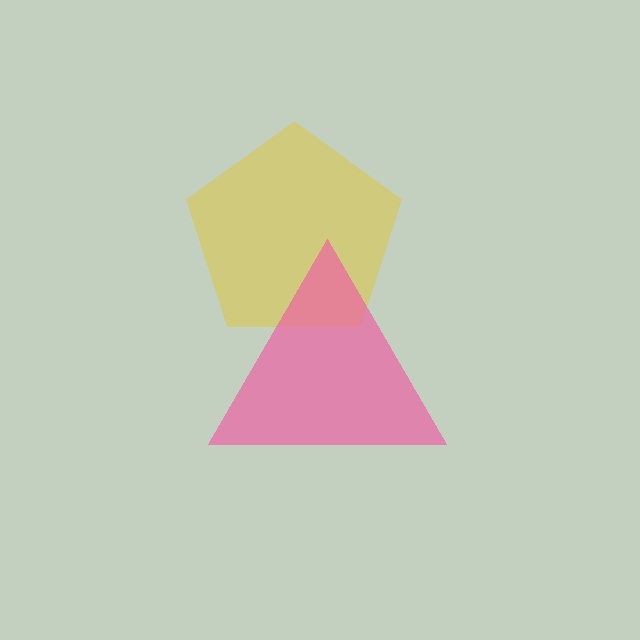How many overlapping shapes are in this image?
There are 2 overlapping shapes in the image.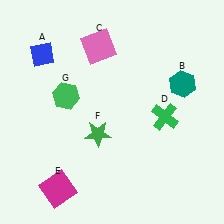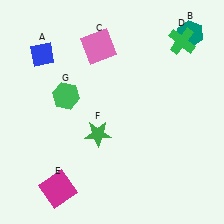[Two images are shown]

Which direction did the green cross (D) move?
The green cross (D) moved up.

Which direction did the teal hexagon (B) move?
The teal hexagon (B) moved up.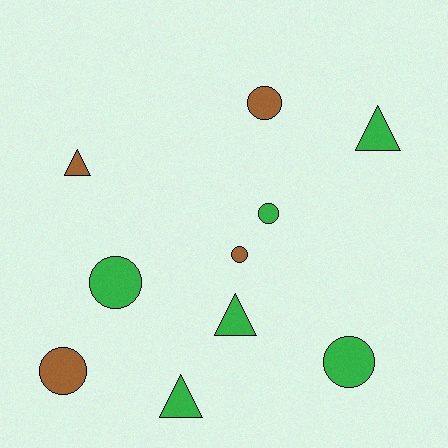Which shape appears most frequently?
Circle, with 6 objects.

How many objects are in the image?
There are 10 objects.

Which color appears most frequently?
Green, with 6 objects.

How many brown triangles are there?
There is 1 brown triangle.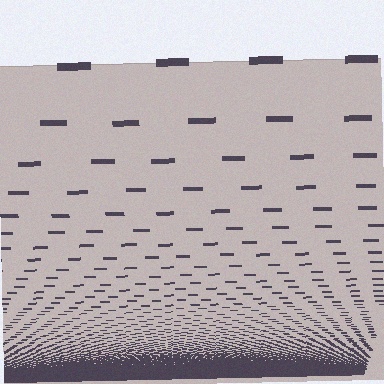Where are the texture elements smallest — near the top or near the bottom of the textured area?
Near the bottom.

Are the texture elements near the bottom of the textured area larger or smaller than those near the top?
Smaller. The gradient is inverted — elements near the bottom are smaller and denser.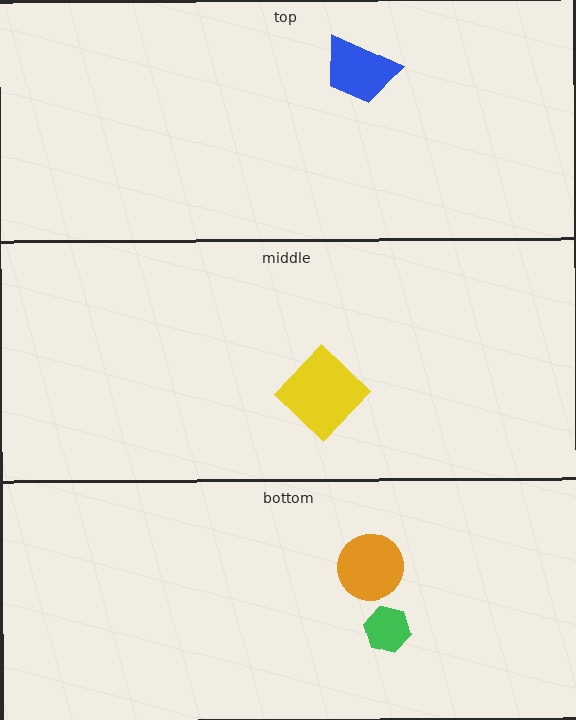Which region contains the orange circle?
The bottom region.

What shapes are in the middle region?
The yellow diamond.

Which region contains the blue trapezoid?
The top region.